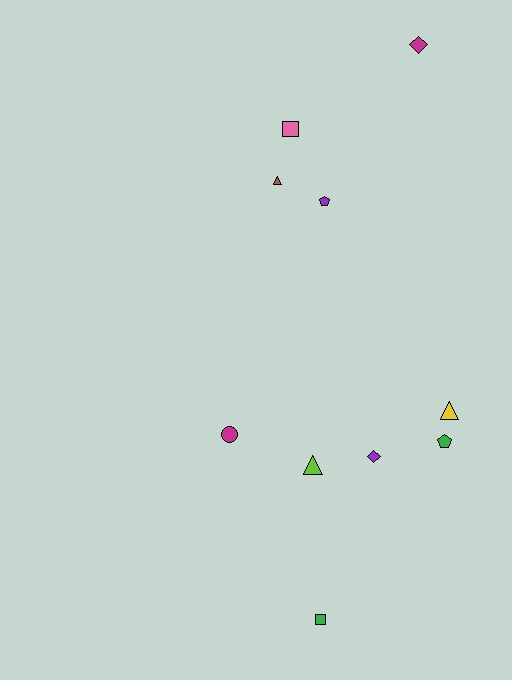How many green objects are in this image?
There are 2 green objects.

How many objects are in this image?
There are 10 objects.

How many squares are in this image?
There are 2 squares.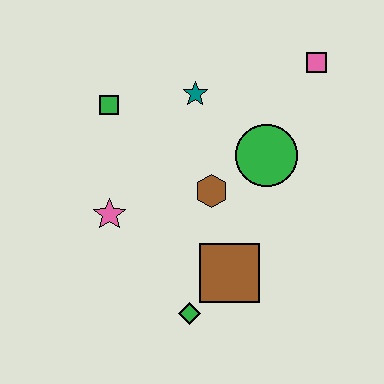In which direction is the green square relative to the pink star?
The green square is above the pink star.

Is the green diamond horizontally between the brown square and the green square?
Yes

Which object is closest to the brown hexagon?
The green circle is closest to the brown hexagon.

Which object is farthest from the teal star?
The green diamond is farthest from the teal star.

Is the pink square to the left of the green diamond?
No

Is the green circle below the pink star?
No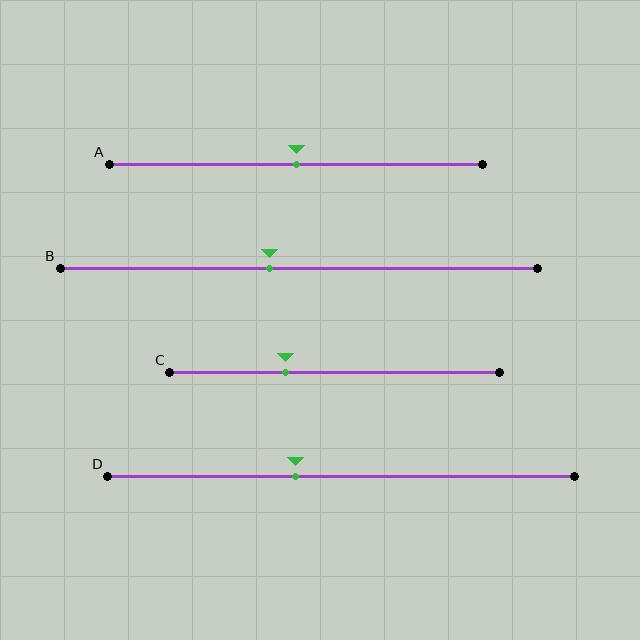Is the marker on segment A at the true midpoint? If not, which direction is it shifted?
Yes, the marker on segment A is at the true midpoint.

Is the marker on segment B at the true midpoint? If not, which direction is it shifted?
No, the marker on segment B is shifted to the left by about 6% of the segment length.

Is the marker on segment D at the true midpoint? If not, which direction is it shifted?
No, the marker on segment D is shifted to the left by about 10% of the segment length.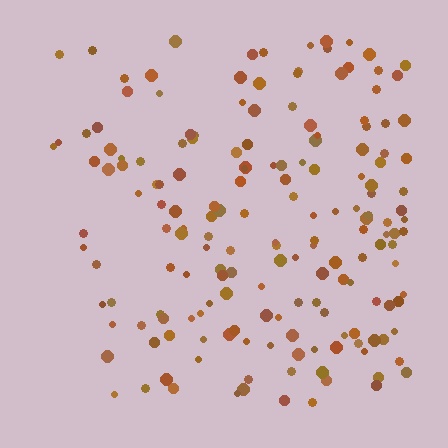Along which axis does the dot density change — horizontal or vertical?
Horizontal.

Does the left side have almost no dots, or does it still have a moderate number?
Still a moderate number, just noticeably fewer than the right.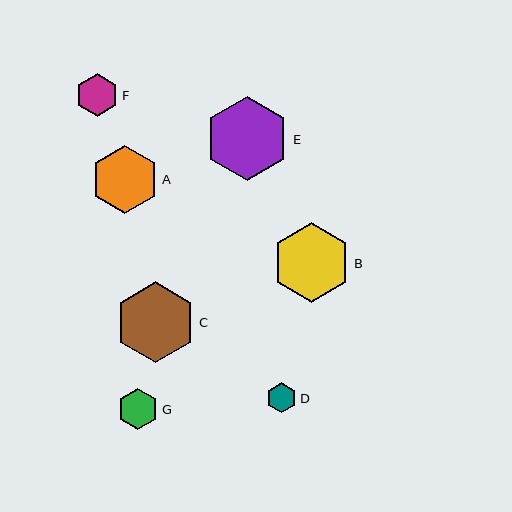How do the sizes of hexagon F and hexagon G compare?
Hexagon F and hexagon G are approximately the same size.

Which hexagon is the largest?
Hexagon E is the largest with a size of approximately 85 pixels.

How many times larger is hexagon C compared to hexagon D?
Hexagon C is approximately 2.7 times the size of hexagon D.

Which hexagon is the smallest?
Hexagon D is the smallest with a size of approximately 30 pixels.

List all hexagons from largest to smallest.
From largest to smallest: E, C, B, A, F, G, D.